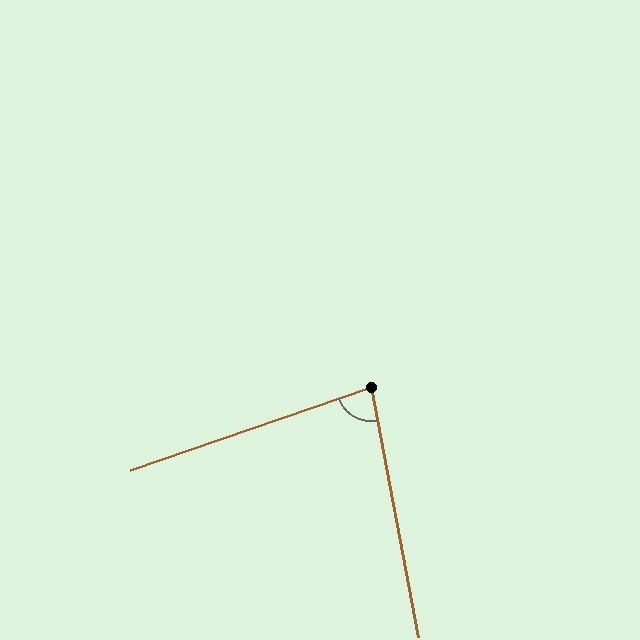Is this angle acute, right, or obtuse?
It is acute.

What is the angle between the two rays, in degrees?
Approximately 82 degrees.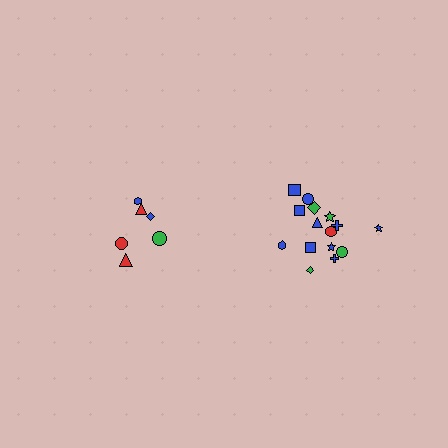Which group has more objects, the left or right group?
The right group.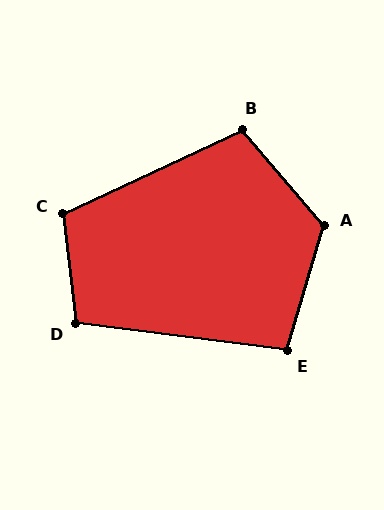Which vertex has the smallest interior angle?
E, at approximately 99 degrees.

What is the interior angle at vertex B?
Approximately 105 degrees (obtuse).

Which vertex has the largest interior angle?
A, at approximately 123 degrees.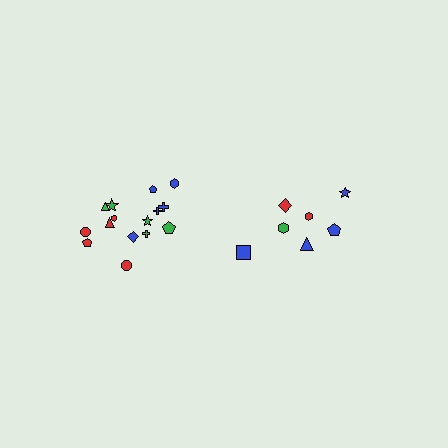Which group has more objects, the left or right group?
The left group.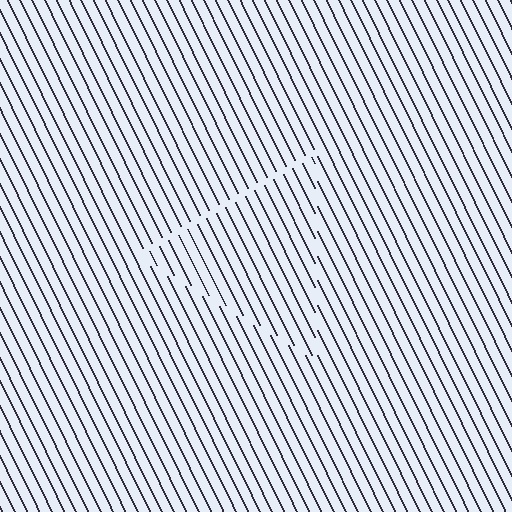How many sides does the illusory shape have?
3 sides — the line-ends trace a triangle.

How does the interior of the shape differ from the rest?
The interior of the shape contains the same grating, shifted by half a period — the contour is defined by the phase discontinuity where line-ends from the inner and outer gratings abut.